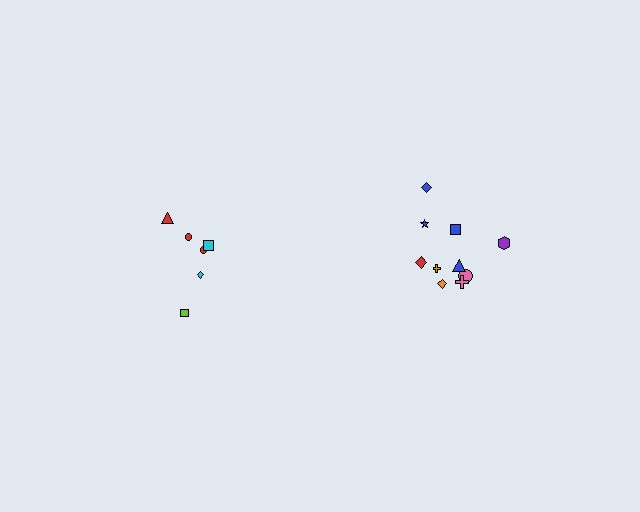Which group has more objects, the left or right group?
The right group.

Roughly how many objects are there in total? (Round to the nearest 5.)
Roughly 15 objects in total.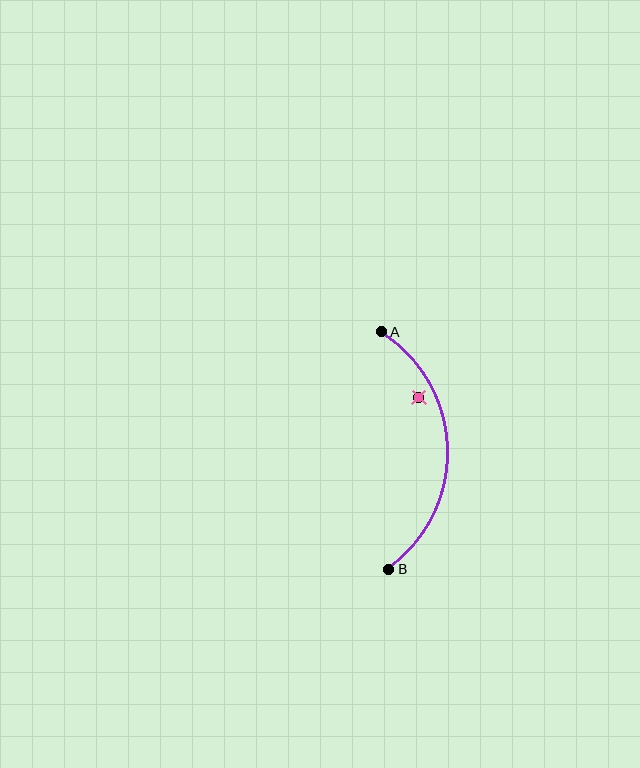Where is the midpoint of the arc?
The arc midpoint is the point on the curve farthest from the straight line joining A and B. It sits to the right of that line.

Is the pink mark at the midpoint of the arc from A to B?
No — the pink mark does not lie on the arc at all. It sits slightly inside the curve.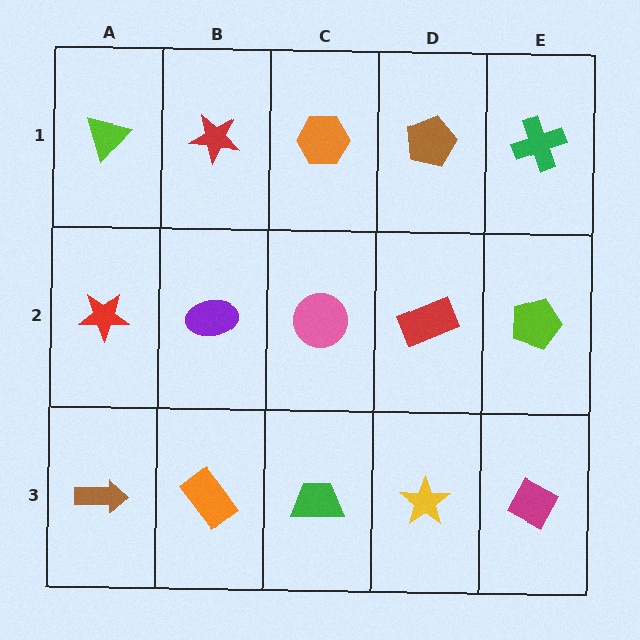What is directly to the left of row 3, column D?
A green trapezoid.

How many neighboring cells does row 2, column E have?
3.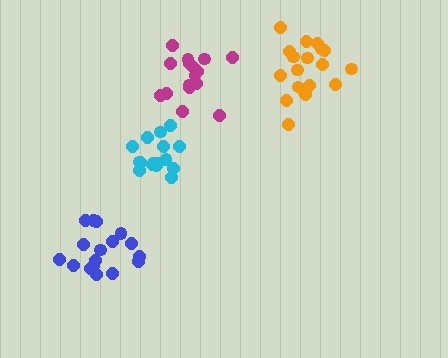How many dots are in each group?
Group 1: 16 dots, Group 2: 16 dots, Group 3: 17 dots, Group 4: 19 dots (68 total).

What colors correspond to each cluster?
The clusters are colored: cyan, magenta, blue, orange.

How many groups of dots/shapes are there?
There are 4 groups.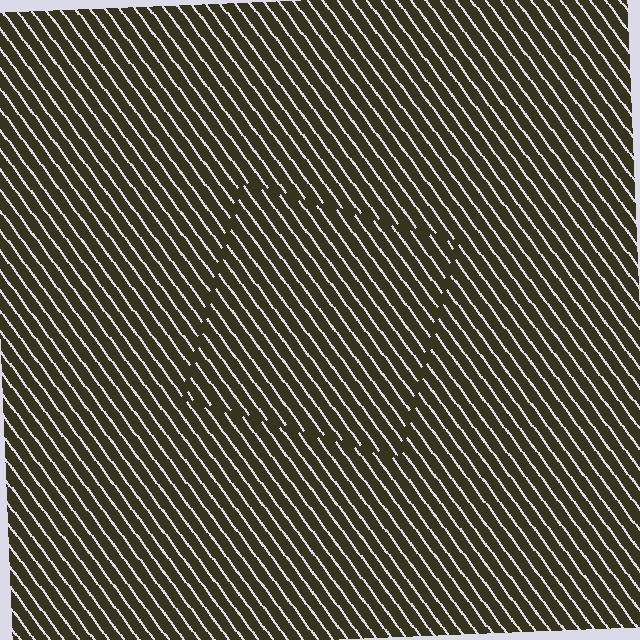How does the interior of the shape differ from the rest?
The interior of the shape contains the same grating, shifted by half a period — the contour is defined by the phase discontinuity where line-ends from the inner and outer gratings abut.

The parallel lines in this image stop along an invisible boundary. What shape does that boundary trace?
An illusory square. The interior of the shape contains the same grating, shifted by half a period — the contour is defined by the phase discontinuity where line-ends from the inner and outer gratings abut.